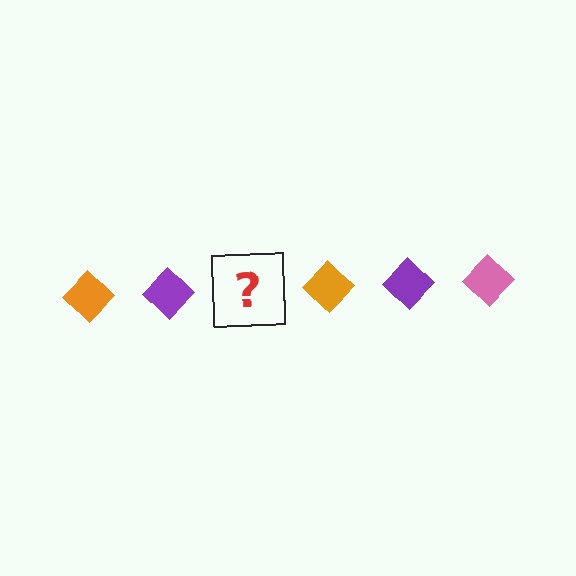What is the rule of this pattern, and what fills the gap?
The rule is that the pattern cycles through orange, purple, pink diamonds. The gap should be filled with a pink diamond.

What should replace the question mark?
The question mark should be replaced with a pink diamond.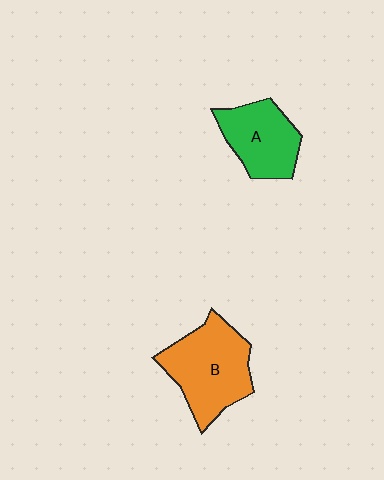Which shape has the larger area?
Shape B (orange).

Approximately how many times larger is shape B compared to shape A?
Approximately 1.3 times.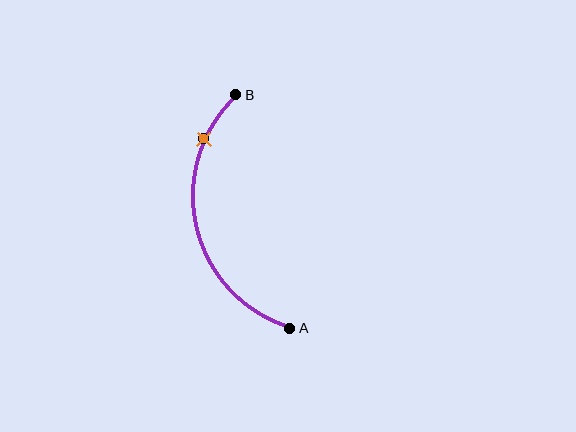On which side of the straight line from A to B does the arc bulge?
The arc bulges to the left of the straight line connecting A and B.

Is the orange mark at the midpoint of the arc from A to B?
No. The orange mark lies on the arc but is closer to endpoint B. The arc midpoint would be at the point on the curve equidistant along the arc from both A and B.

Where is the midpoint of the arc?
The arc midpoint is the point on the curve farthest from the straight line joining A and B. It sits to the left of that line.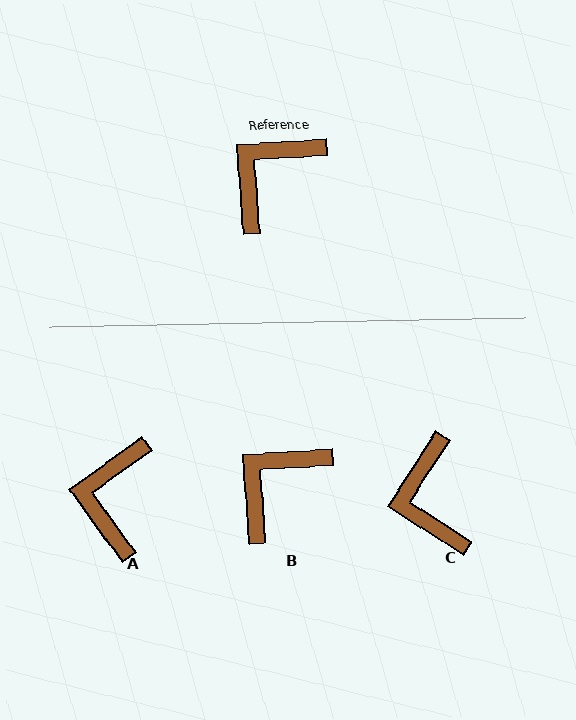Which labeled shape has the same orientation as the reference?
B.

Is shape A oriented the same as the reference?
No, it is off by about 32 degrees.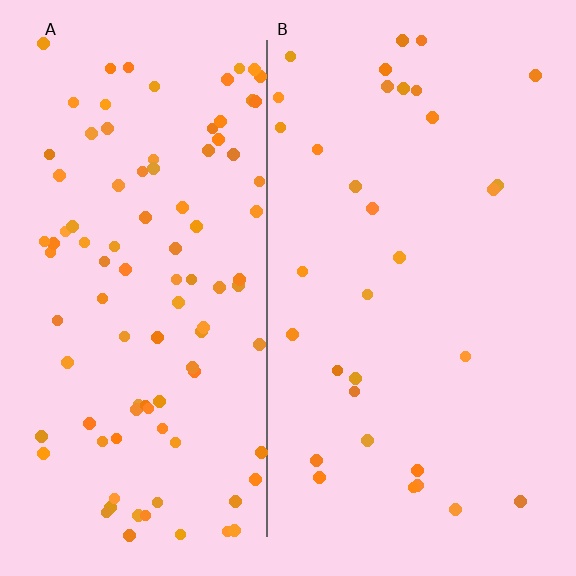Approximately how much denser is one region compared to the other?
Approximately 3.0× — region A over region B.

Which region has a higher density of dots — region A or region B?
A (the left).